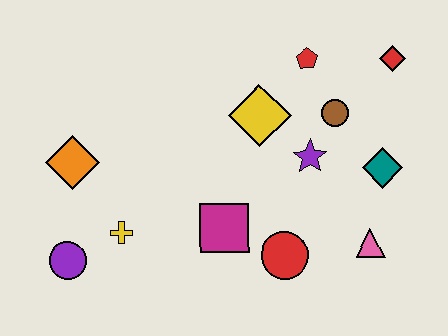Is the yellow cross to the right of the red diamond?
No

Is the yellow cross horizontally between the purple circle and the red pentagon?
Yes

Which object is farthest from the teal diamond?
The purple circle is farthest from the teal diamond.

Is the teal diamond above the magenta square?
Yes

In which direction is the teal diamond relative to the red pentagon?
The teal diamond is below the red pentagon.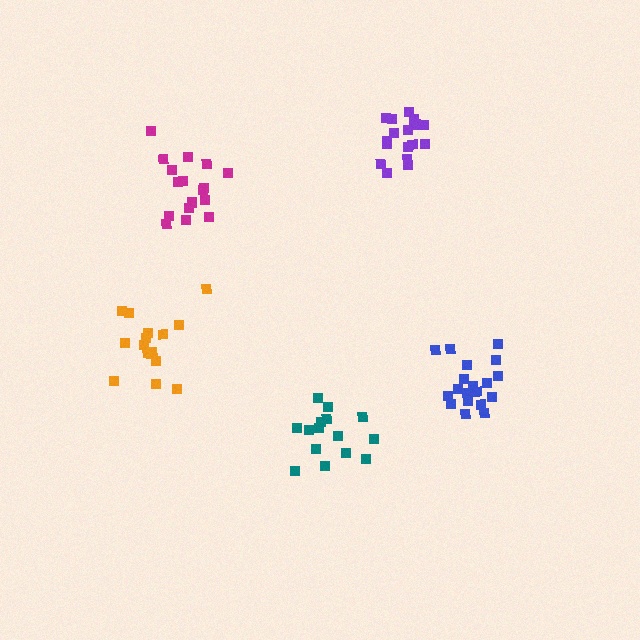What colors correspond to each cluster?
The clusters are colored: blue, teal, purple, orange, magenta.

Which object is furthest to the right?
The blue cluster is rightmost.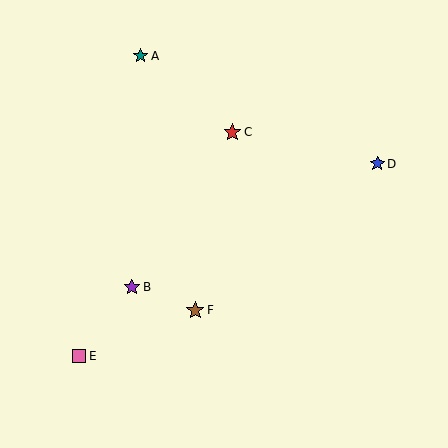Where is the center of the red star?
The center of the red star is at (232, 132).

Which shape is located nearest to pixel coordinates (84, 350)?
The pink square (labeled E) at (79, 356) is nearest to that location.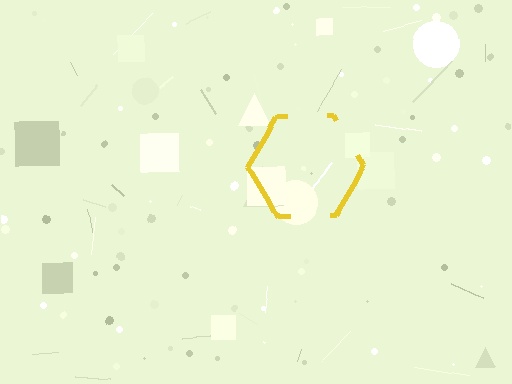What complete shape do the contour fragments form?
The contour fragments form a hexagon.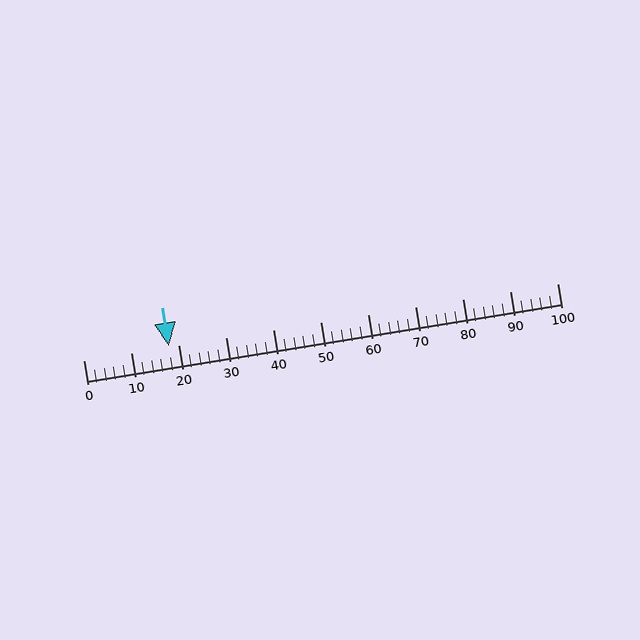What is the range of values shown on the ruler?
The ruler shows values from 0 to 100.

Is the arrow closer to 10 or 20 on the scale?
The arrow is closer to 20.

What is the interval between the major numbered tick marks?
The major tick marks are spaced 10 units apart.